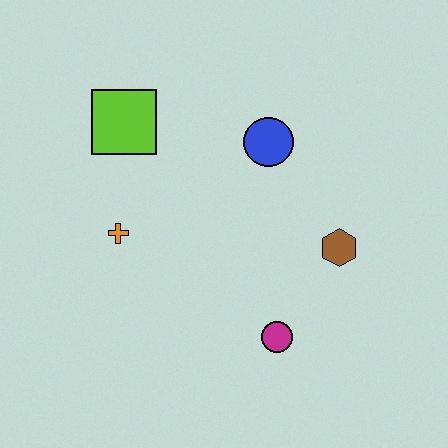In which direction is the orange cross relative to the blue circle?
The orange cross is to the left of the blue circle.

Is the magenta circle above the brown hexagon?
No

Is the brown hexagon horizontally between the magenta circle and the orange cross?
No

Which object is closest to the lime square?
The orange cross is closest to the lime square.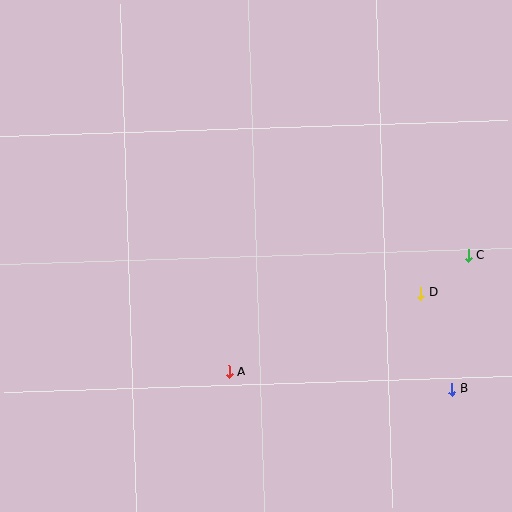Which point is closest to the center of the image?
Point A at (229, 372) is closest to the center.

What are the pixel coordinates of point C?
Point C is at (468, 256).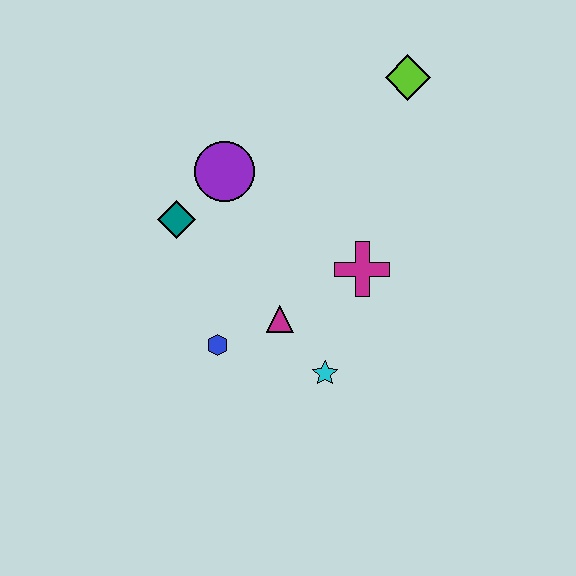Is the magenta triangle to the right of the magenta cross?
No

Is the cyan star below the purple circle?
Yes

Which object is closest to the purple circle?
The teal diamond is closest to the purple circle.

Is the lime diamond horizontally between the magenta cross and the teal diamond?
No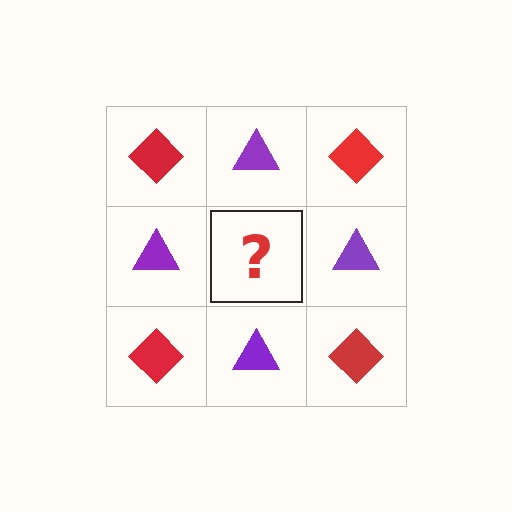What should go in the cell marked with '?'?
The missing cell should contain a red diamond.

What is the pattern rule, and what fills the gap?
The rule is that it alternates red diamond and purple triangle in a checkerboard pattern. The gap should be filled with a red diamond.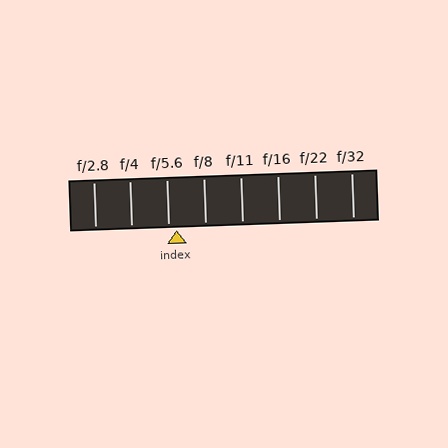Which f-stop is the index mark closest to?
The index mark is closest to f/5.6.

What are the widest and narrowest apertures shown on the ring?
The widest aperture shown is f/2.8 and the narrowest is f/32.